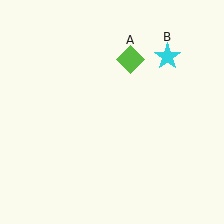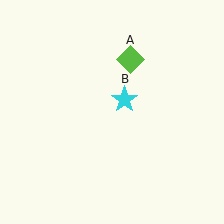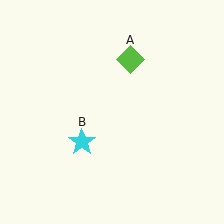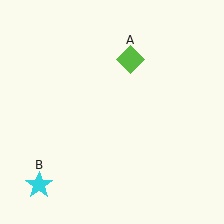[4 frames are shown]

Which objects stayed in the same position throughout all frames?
Lime diamond (object A) remained stationary.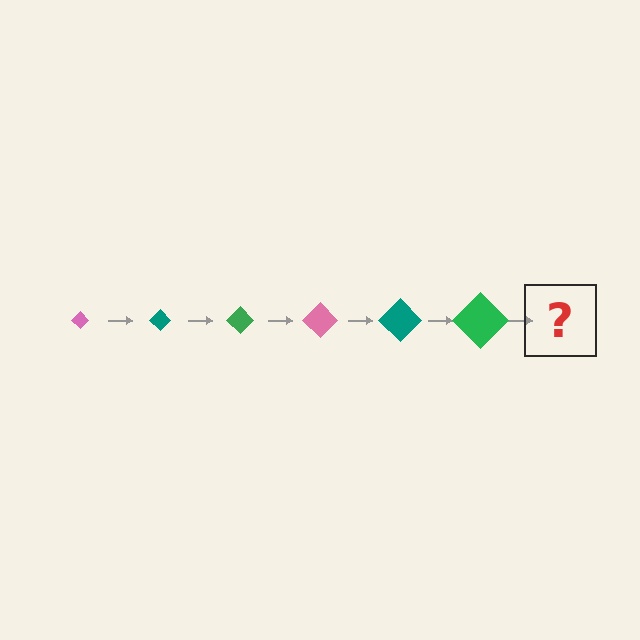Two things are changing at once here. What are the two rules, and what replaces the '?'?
The two rules are that the diamond grows larger each step and the color cycles through pink, teal, and green. The '?' should be a pink diamond, larger than the previous one.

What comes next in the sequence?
The next element should be a pink diamond, larger than the previous one.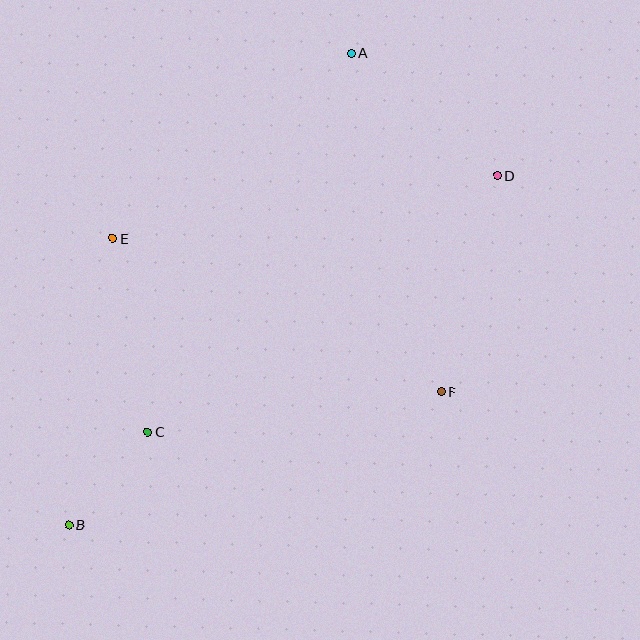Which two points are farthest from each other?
Points B and D are farthest from each other.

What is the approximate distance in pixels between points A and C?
The distance between A and C is approximately 430 pixels.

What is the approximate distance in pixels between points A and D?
The distance between A and D is approximately 190 pixels.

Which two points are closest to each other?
Points B and C are closest to each other.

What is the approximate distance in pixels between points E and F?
The distance between E and F is approximately 363 pixels.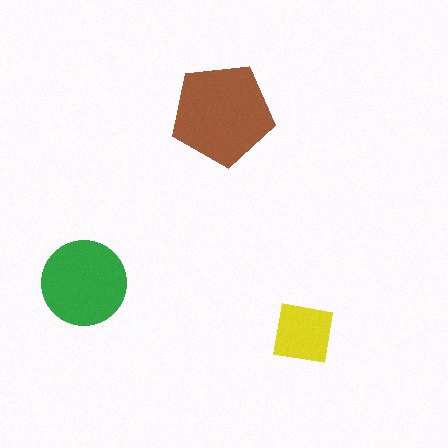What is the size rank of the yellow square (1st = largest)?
3rd.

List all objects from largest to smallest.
The brown pentagon, the green circle, the yellow square.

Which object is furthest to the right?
The yellow square is rightmost.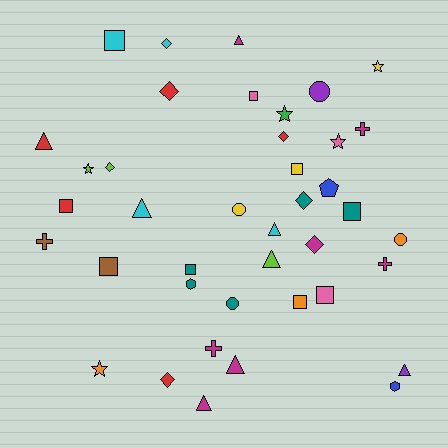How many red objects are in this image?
There are 5 red objects.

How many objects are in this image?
There are 40 objects.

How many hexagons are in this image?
There are 2 hexagons.